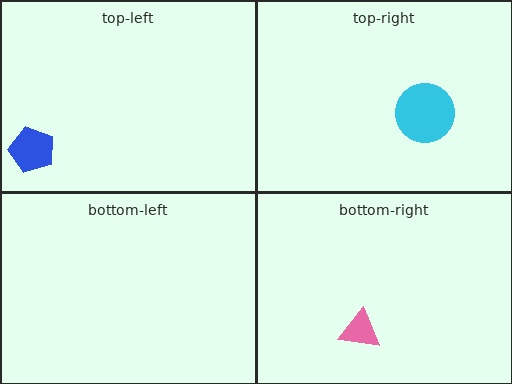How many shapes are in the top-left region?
1.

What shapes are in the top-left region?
The blue pentagon.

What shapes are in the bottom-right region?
The pink triangle.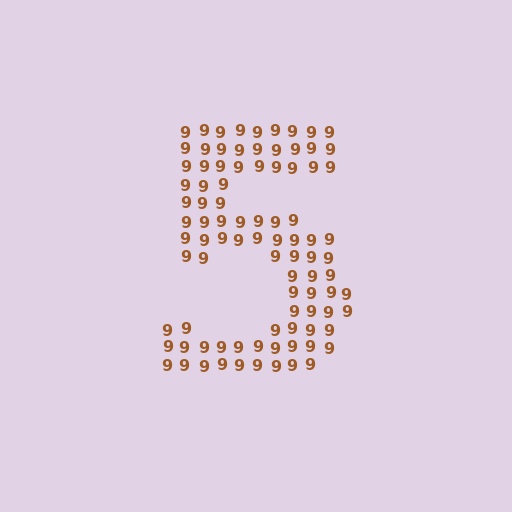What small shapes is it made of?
It is made of small digit 9's.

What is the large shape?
The large shape is the digit 5.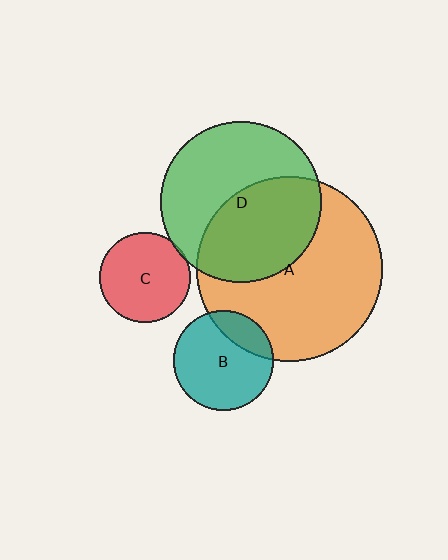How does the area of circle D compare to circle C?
Approximately 3.1 times.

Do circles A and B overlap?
Yes.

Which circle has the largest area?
Circle A (orange).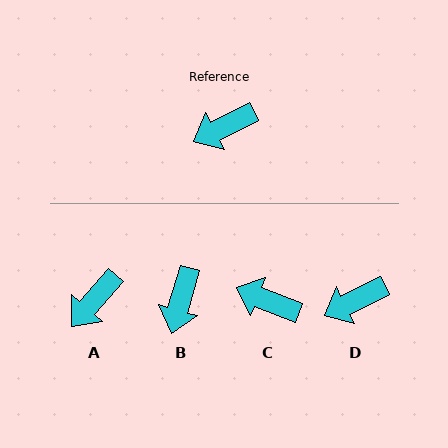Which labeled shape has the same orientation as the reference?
D.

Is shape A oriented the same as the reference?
No, it is off by about 22 degrees.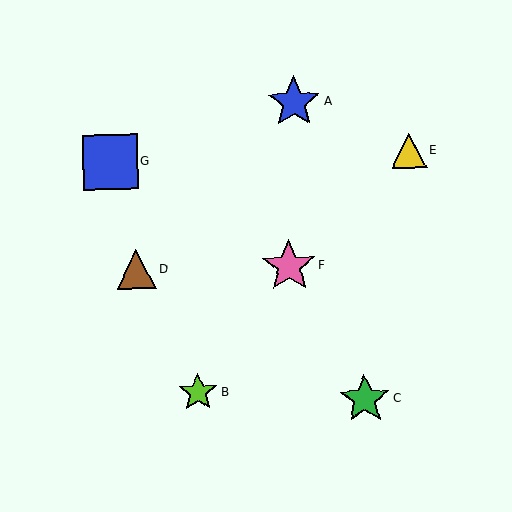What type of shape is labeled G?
Shape G is a blue square.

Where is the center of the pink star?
The center of the pink star is at (289, 266).